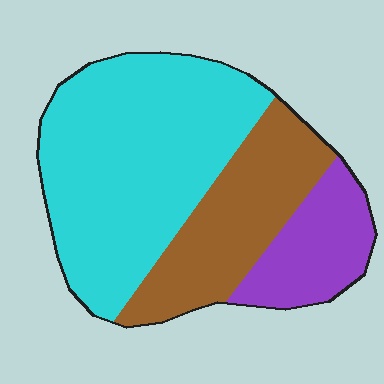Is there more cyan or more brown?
Cyan.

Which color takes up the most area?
Cyan, at roughly 55%.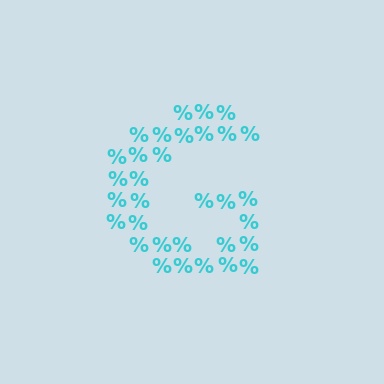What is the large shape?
The large shape is the letter G.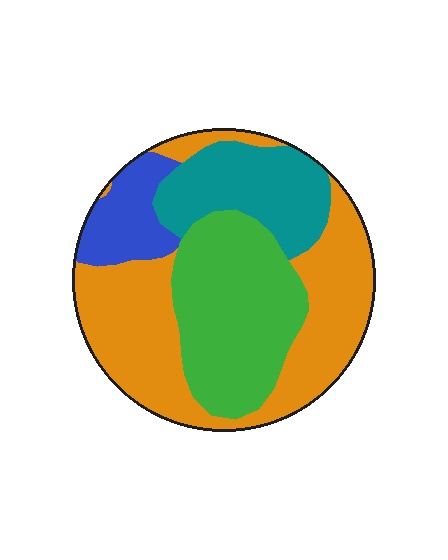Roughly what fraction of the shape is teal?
Teal covers about 20% of the shape.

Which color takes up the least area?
Blue, at roughly 10%.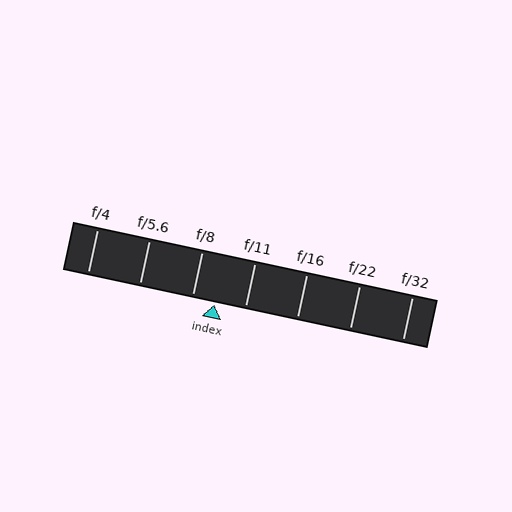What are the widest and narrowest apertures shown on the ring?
The widest aperture shown is f/4 and the narrowest is f/32.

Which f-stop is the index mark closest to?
The index mark is closest to f/8.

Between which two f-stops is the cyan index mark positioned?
The index mark is between f/8 and f/11.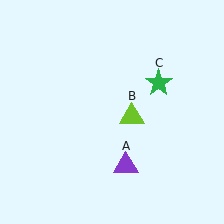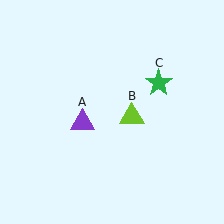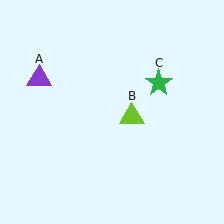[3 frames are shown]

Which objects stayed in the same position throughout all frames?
Lime triangle (object B) and green star (object C) remained stationary.